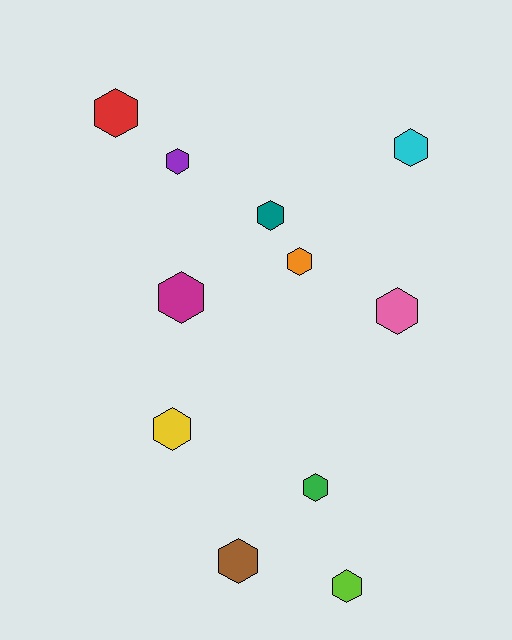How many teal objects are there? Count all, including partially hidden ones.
There is 1 teal object.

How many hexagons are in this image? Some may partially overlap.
There are 11 hexagons.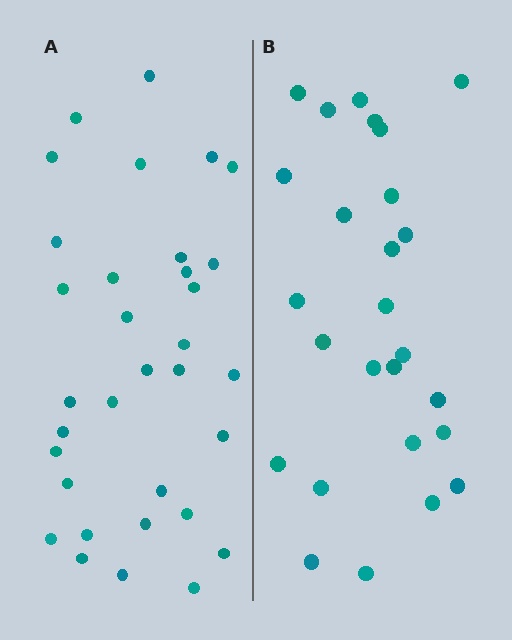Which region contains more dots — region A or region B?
Region A (the left region) has more dots.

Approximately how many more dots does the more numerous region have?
Region A has roughly 8 or so more dots than region B.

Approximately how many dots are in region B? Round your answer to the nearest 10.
About 30 dots. (The exact count is 26, which rounds to 30.)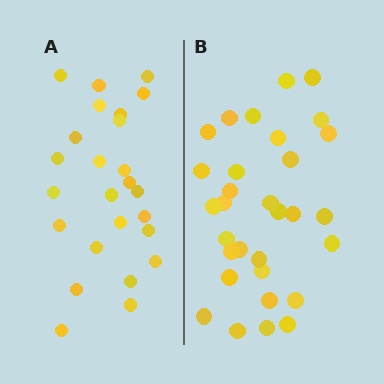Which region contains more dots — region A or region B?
Region B (the right region) has more dots.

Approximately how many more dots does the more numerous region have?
Region B has about 6 more dots than region A.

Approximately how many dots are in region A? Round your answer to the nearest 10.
About 20 dots. (The exact count is 25, which rounds to 20.)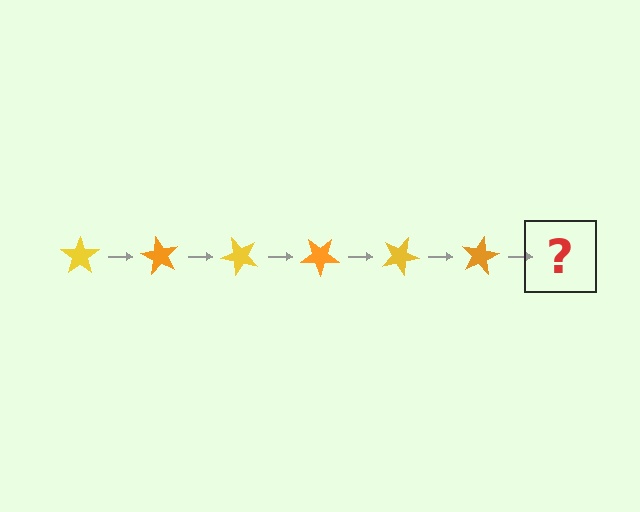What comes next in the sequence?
The next element should be a yellow star, rotated 360 degrees from the start.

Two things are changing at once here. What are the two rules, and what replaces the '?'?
The two rules are that it rotates 60 degrees each step and the color cycles through yellow and orange. The '?' should be a yellow star, rotated 360 degrees from the start.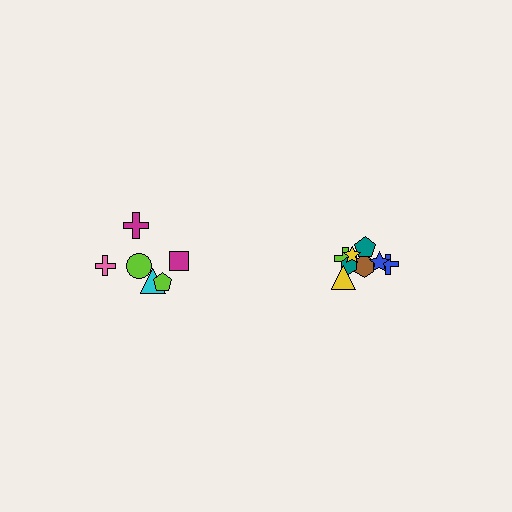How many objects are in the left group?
There are 6 objects.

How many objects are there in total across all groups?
There are 14 objects.